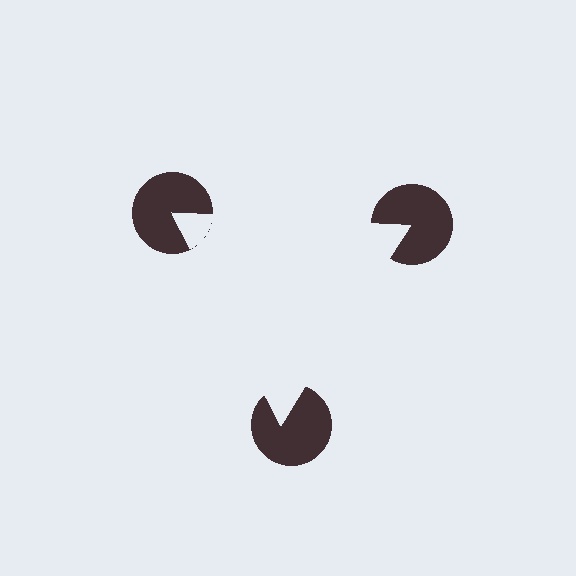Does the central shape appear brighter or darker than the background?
It typically appears slightly brighter than the background, even though no actual brightness change is drawn.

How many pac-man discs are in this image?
There are 3 — one at each vertex of the illusory triangle.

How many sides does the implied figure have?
3 sides.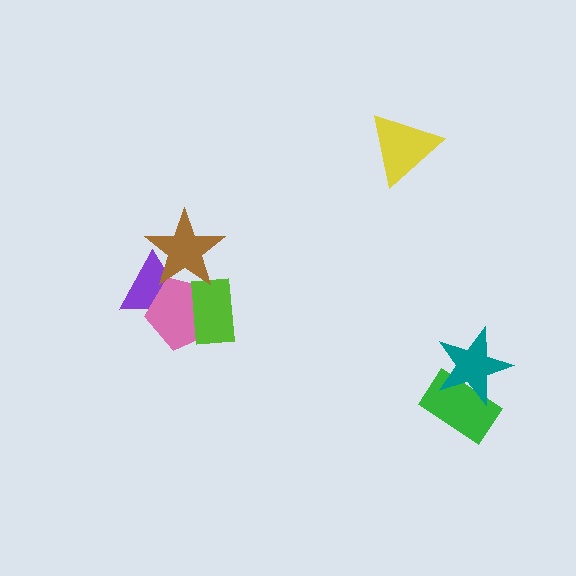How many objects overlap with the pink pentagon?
3 objects overlap with the pink pentagon.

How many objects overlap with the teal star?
1 object overlaps with the teal star.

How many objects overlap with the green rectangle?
1 object overlaps with the green rectangle.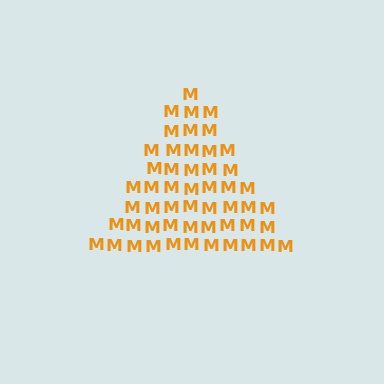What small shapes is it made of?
It is made of small letter M's.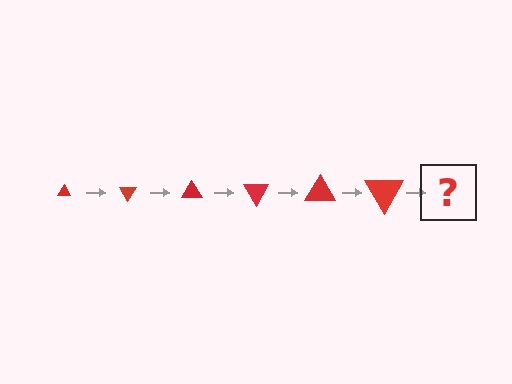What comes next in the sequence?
The next element should be a triangle, larger than the previous one and rotated 360 degrees from the start.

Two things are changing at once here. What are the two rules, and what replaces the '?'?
The two rules are that the triangle grows larger each step and it rotates 60 degrees each step. The '?' should be a triangle, larger than the previous one and rotated 360 degrees from the start.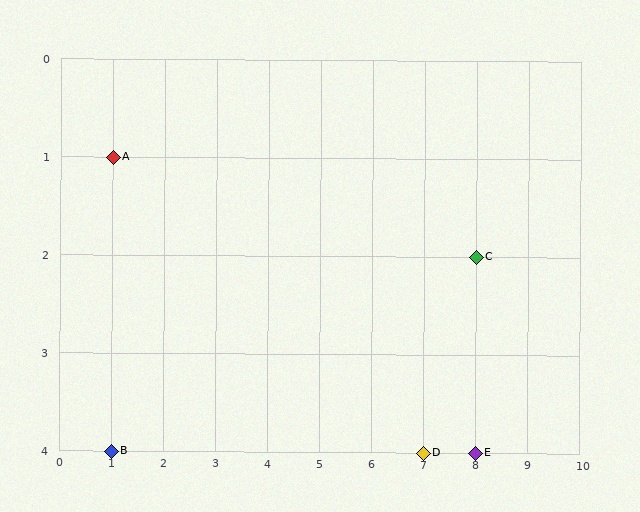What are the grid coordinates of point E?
Point E is at grid coordinates (8, 4).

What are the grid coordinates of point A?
Point A is at grid coordinates (1, 1).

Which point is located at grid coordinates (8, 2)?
Point C is at (8, 2).